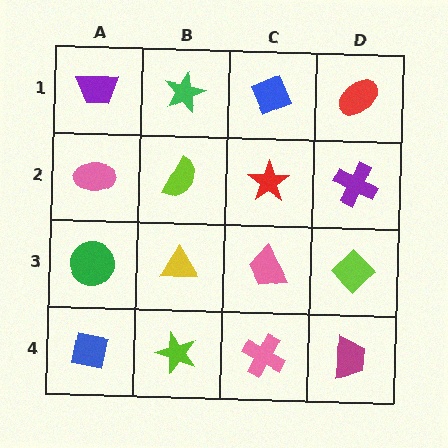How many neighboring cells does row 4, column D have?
2.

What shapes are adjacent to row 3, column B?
A lime semicircle (row 2, column B), a lime star (row 4, column B), a green circle (row 3, column A), a pink trapezoid (row 3, column C).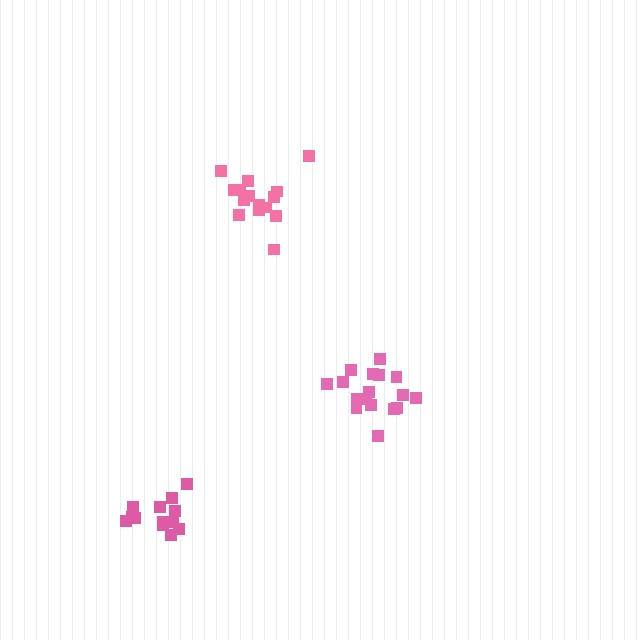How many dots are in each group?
Group 1: 17 dots, Group 2: 15 dots, Group 3: 14 dots (46 total).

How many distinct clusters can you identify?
There are 3 distinct clusters.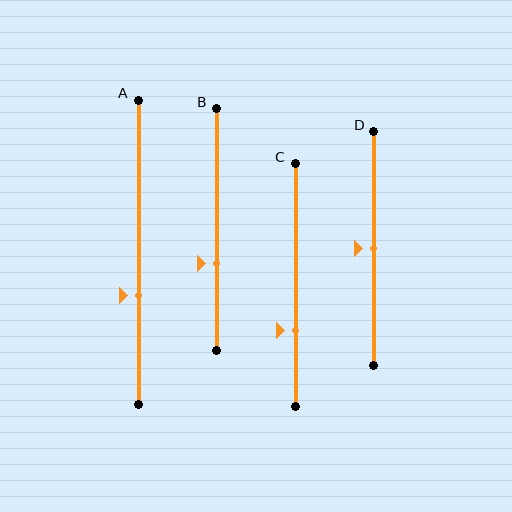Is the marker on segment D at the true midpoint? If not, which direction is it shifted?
Yes, the marker on segment D is at the true midpoint.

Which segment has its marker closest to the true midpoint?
Segment D has its marker closest to the true midpoint.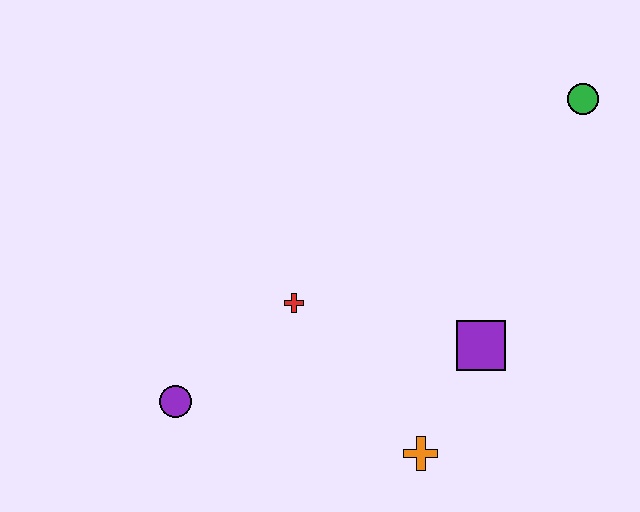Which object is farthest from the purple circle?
The green circle is farthest from the purple circle.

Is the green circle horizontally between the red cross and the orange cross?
No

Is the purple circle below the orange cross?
No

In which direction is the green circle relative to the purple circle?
The green circle is to the right of the purple circle.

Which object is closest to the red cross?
The purple circle is closest to the red cross.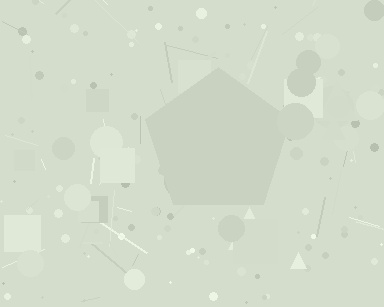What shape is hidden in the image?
A pentagon is hidden in the image.